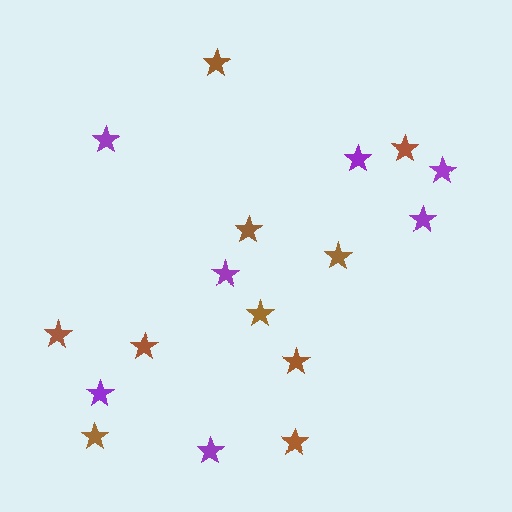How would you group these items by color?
There are 2 groups: one group of brown stars (10) and one group of purple stars (7).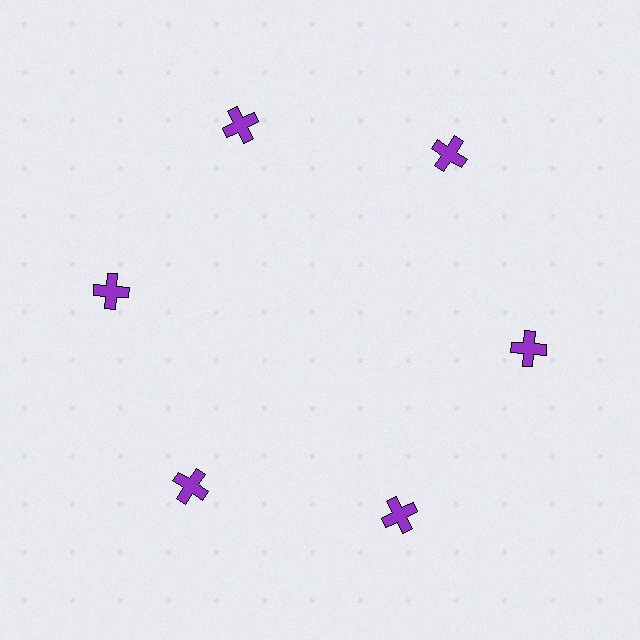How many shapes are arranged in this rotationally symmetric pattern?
There are 6 shapes, arranged in 6 groups of 1.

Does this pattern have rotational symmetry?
Yes, this pattern has 6-fold rotational symmetry. It looks the same after rotating 60 degrees around the center.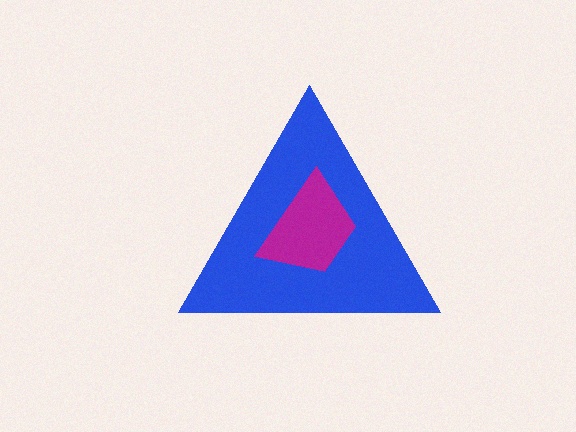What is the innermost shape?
The magenta trapezoid.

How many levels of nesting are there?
2.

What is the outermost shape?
The blue triangle.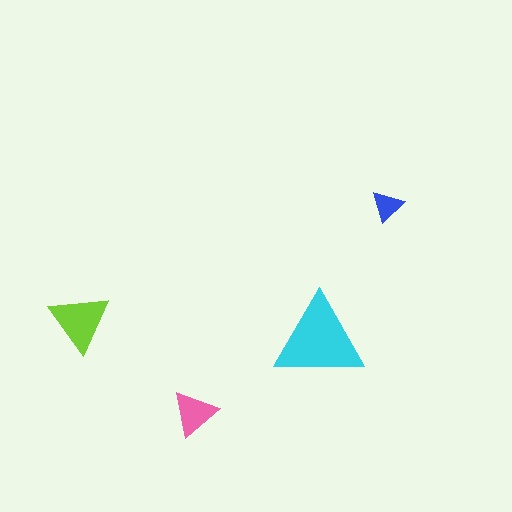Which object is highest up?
The blue triangle is topmost.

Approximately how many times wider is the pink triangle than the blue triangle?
About 1.5 times wider.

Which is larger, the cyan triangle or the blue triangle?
The cyan one.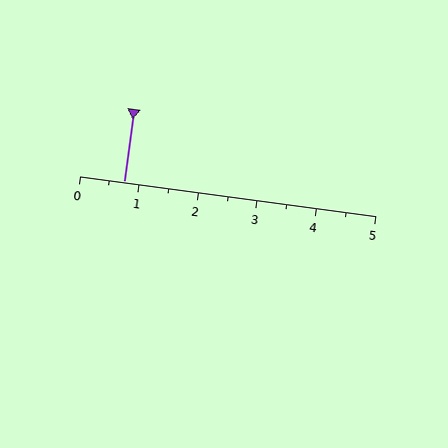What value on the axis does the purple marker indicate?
The marker indicates approximately 0.8.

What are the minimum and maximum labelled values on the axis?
The axis runs from 0 to 5.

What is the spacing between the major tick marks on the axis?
The major ticks are spaced 1 apart.